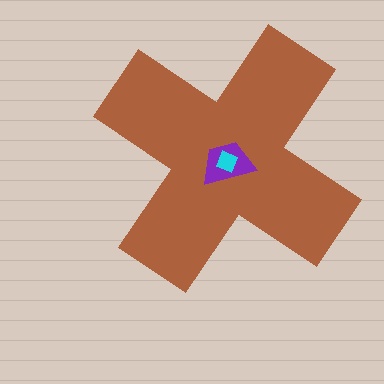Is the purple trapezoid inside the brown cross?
Yes.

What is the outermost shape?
The brown cross.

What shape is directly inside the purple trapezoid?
The cyan diamond.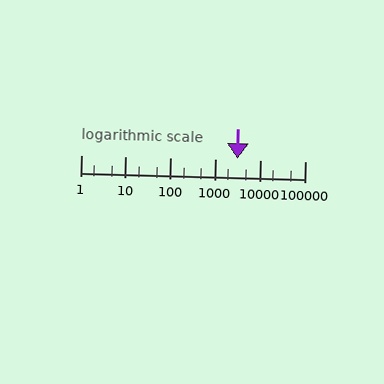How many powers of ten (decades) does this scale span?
The scale spans 5 decades, from 1 to 100000.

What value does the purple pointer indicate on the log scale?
The pointer indicates approximately 3100.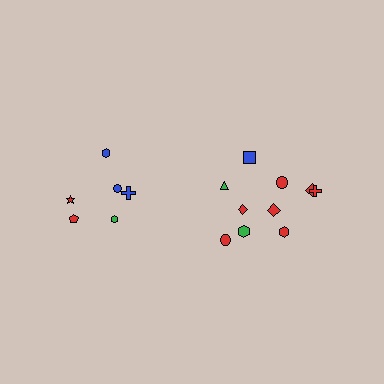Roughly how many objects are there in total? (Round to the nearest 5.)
Roughly 15 objects in total.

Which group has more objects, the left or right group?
The right group.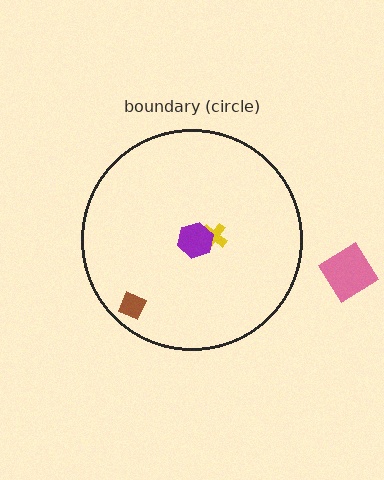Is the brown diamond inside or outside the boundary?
Inside.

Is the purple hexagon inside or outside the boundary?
Inside.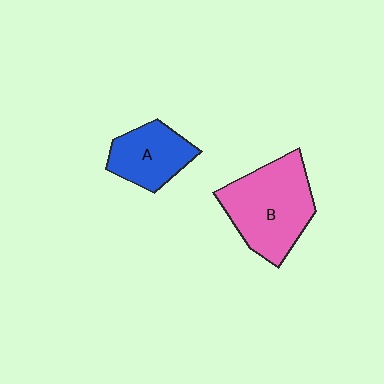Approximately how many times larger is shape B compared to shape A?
Approximately 1.6 times.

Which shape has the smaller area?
Shape A (blue).